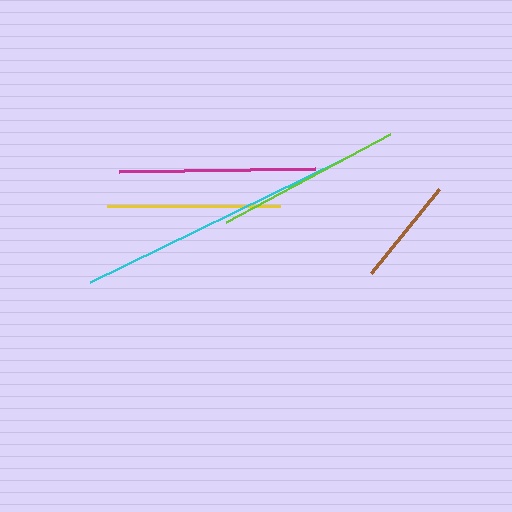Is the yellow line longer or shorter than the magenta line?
The magenta line is longer than the yellow line.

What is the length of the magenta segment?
The magenta segment is approximately 196 pixels long.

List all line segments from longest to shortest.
From longest to shortest: cyan, magenta, lime, yellow, brown.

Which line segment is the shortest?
The brown line is the shortest at approximately 108 pixels.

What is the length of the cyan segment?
The cyan segment is approximately 279 pixels long.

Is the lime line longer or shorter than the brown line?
The lime line is longer than the brown line.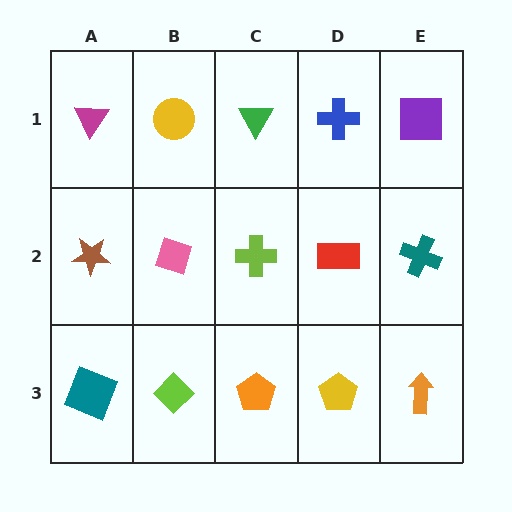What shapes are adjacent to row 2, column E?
A purple square (row 1, column E), an orange arrow (row 3, column E), a red rectangle (row 2, column D).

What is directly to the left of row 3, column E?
A yellow pentagon.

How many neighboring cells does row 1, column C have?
3.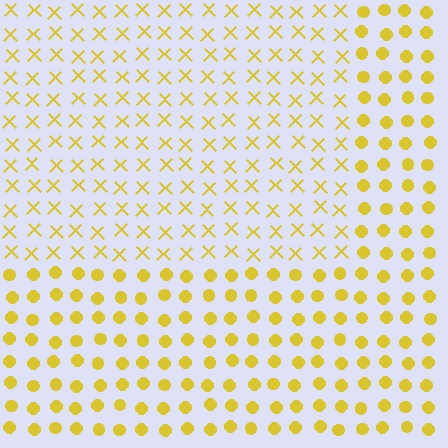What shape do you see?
I see a rectangle.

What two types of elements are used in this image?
The image uses X marks inside the rectangle region and circles outside it.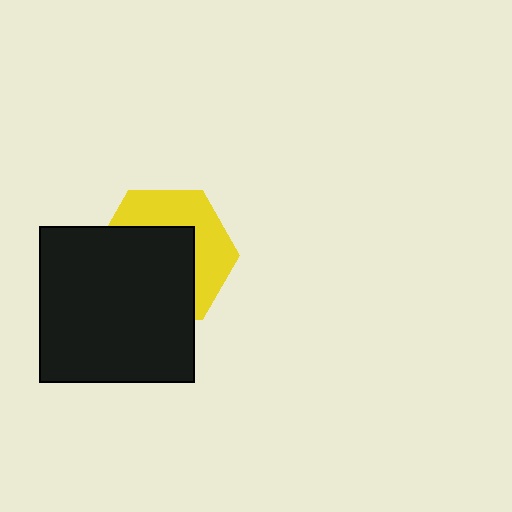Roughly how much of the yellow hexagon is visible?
A small part of it is visible (roughly 42%).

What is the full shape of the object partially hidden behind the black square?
The partially hidden object is a yellow hexagon.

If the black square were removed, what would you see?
You would see the complete yellow hexagon.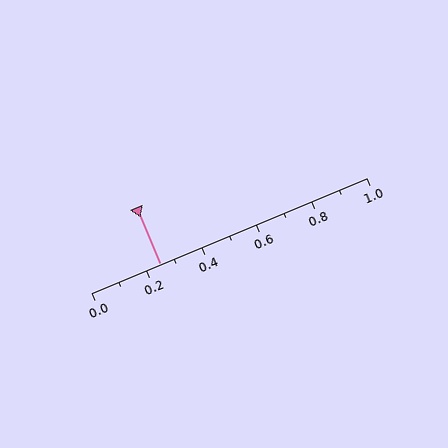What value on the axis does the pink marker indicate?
The marker indicates approximately 0.25.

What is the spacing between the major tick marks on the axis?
The major ticks are spaced 0.2 apart.